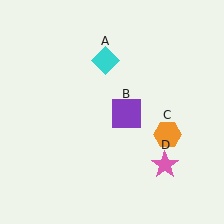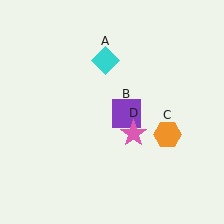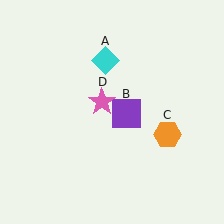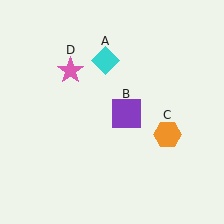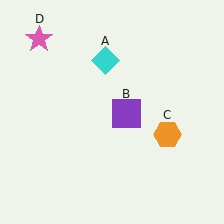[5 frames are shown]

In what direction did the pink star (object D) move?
The pink star (object D) moved up and to the left.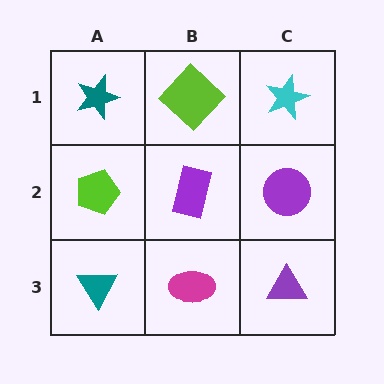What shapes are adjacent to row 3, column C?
A purple circle (row 2, column C), a magenta ellipse (row 3, column B).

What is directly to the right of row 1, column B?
A cyan star.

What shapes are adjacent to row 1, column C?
A purple circle (row 2, column C), a lime diamond (row 1, column B).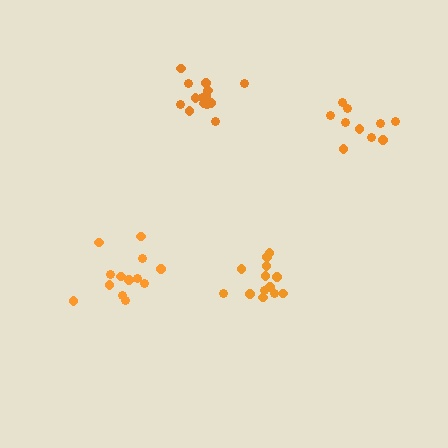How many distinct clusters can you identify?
There are 4 distinct clusters.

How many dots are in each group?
Group 1: 13 dots, Group 2: 13 dots, Group 3: 10 dots, Group 4: 14 dots (50 total).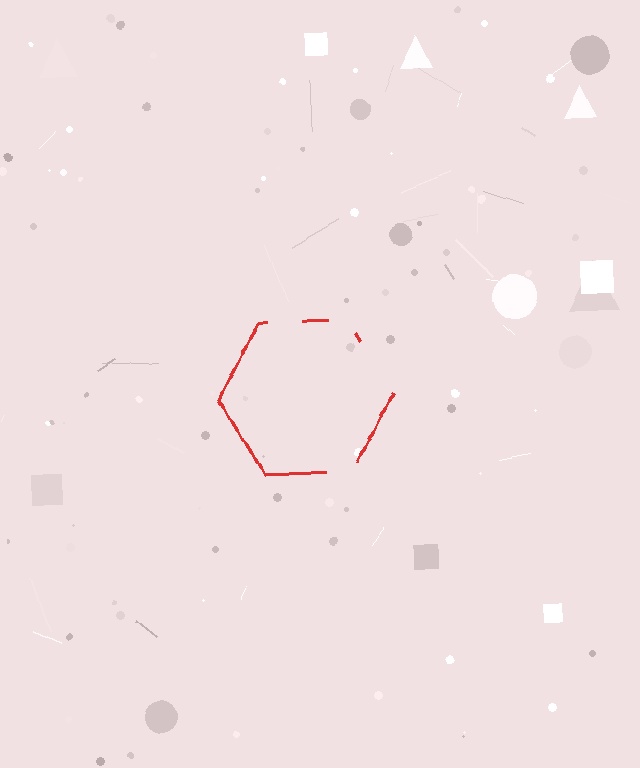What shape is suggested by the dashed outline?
The dashed outline suggests a hexagon.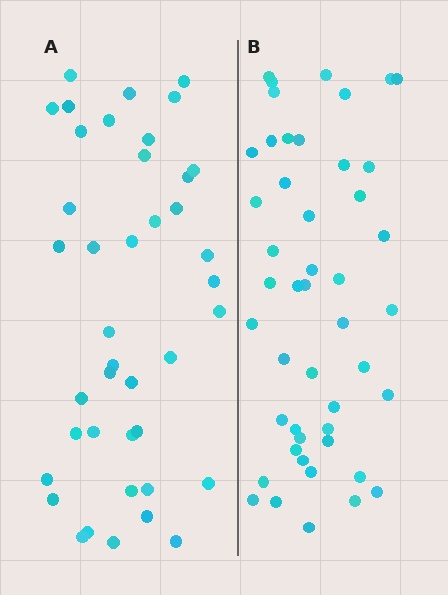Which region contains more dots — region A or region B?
Region B (the right region) has more dots.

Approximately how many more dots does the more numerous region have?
Region B has about 6 more dots than region A.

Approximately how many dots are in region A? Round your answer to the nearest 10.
About 40 dots. (The exact count is 41, which rounds to 40.)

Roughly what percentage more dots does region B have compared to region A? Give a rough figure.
About 15% more.